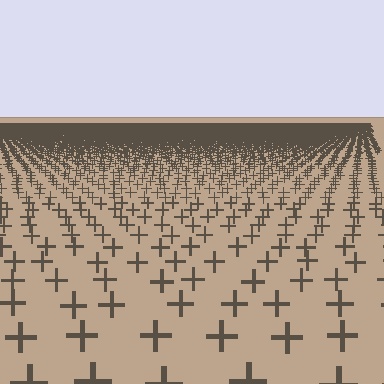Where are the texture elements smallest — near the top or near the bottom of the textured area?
Near the top.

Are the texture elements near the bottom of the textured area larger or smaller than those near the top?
Larger. Near the bottom, elements are closer to the viewer and appear at a bigger on-screen size.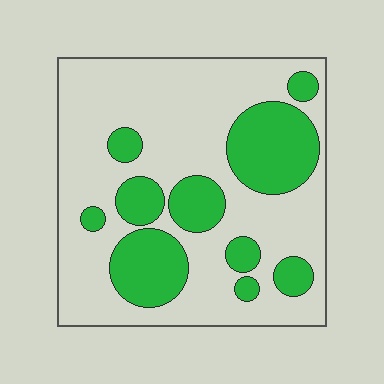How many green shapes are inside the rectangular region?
10.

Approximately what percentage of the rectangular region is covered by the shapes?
Approximately 30%.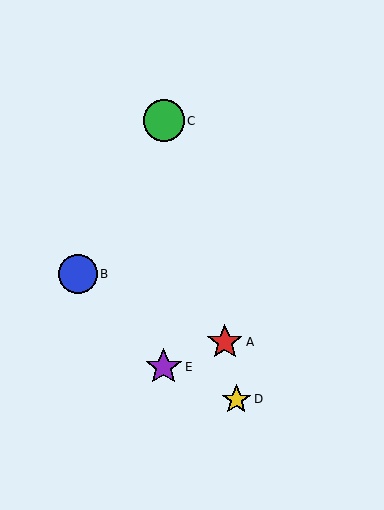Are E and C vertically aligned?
Yes, both are at x≈164.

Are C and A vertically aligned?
No, C is at x≈164 and A is at x≈225.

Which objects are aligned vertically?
Objects C, E are aligned vertically.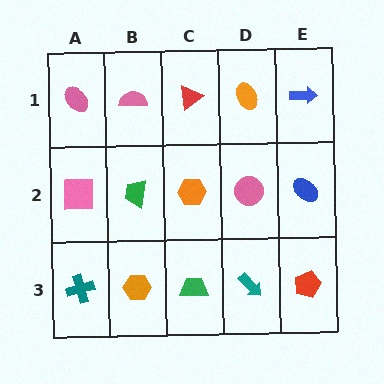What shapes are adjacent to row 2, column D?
An orange ellipse (row 1, column D), a teal arrow (row 3, column D), an orange hexagon (row 2, column C), a blue ellipse (row 2, column E).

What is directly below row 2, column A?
A teal cross.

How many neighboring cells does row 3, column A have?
2.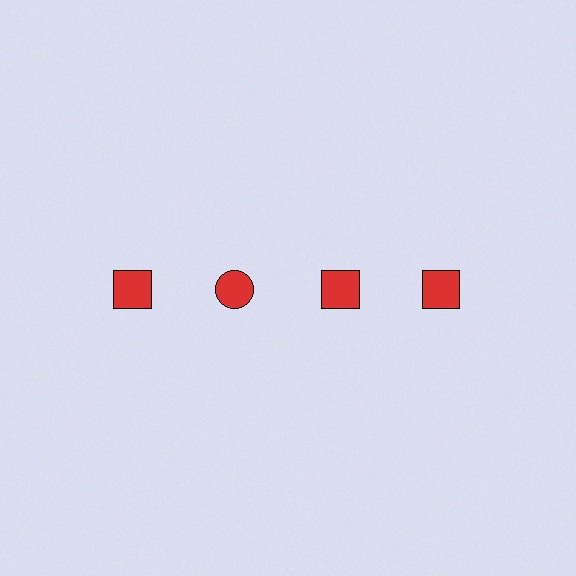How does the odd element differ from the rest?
It has a different shape: circle instead of square.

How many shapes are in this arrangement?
There are 4 shapes arranged in a grid pattern.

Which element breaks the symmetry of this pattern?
The red circle in the top row, second from left column breaks the symmetry. All other shapes are red squares.